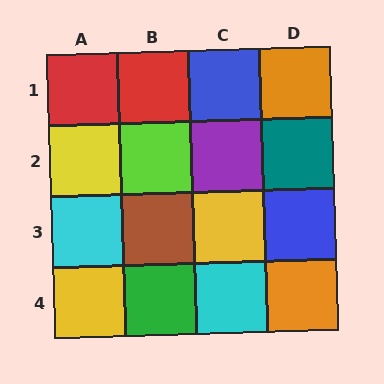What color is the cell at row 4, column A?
Yellow.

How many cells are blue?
2 cells are blue.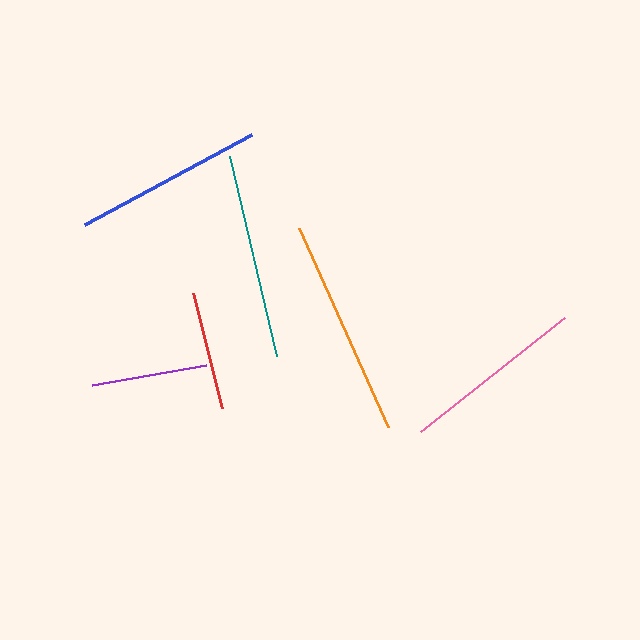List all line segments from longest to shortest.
From longest to shortest: orange, teal, blue, pink, red, purple.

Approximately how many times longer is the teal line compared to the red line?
The teal line is approximately 1.7 times the length of the red line.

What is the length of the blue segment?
The blue segment is approximately 190 pixels long.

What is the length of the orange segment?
The orange segment is approximately 219 pixels long.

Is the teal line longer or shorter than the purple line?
The teal line is longer than the purple line.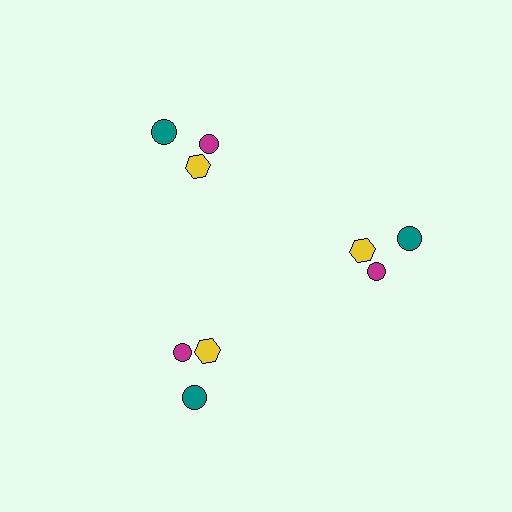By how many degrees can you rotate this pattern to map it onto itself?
The pattern maps onto itself every 120 degrees of rotation.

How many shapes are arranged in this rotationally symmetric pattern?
There are 9 shapes, arranged in 3 groups of 3.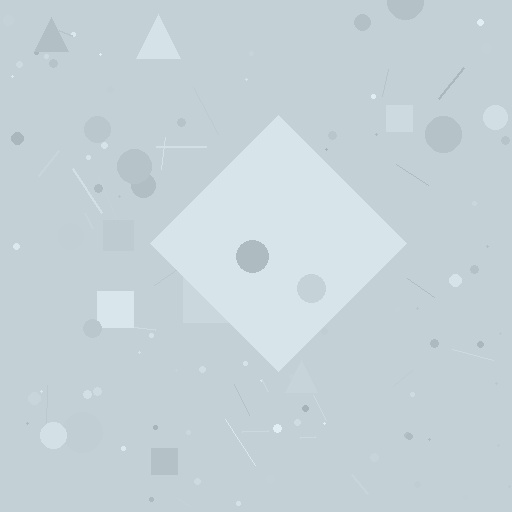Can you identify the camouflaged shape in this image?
The camouflaged shape is a diamond.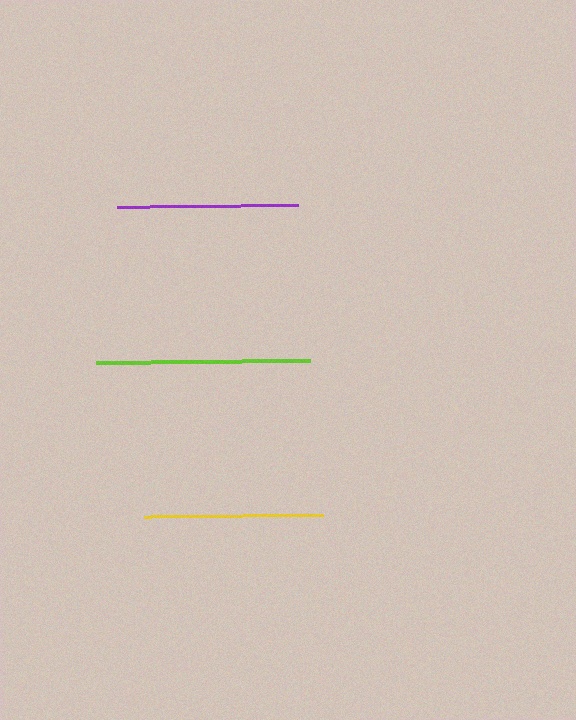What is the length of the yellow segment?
The yellow segment is approximately 179 pixels long.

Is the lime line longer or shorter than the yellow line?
The lime line is longer than the yellow line.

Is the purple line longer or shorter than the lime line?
The lime line is longer than the purple line.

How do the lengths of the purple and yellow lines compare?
The purple and yellow lines are approximately the same length.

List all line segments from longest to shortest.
From longest to shortest: lime, purple, yellow.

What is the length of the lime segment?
The lime segment is approximately 214 pixels long.